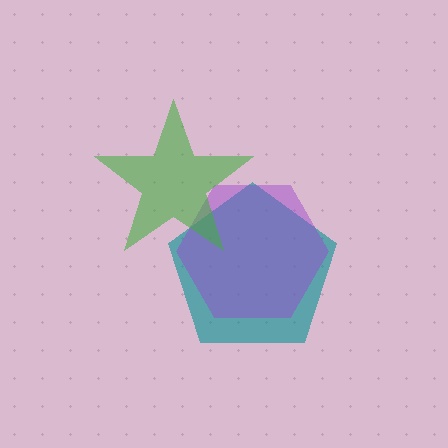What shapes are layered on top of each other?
The layered shapes are: a teal pentagon, a purple hexagon, a green star.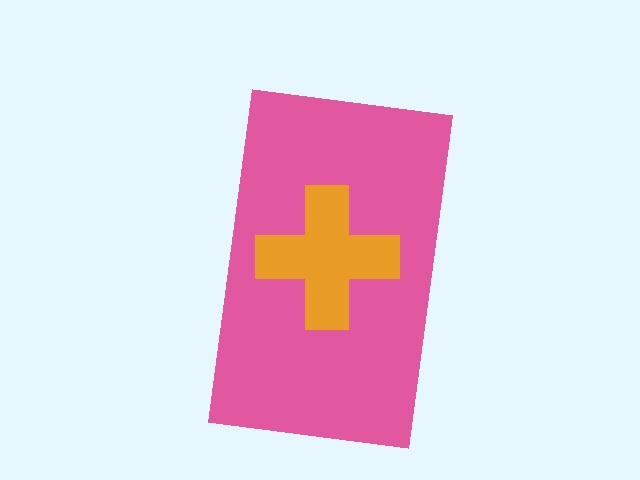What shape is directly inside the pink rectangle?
The orange cross.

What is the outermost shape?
The pink rectangle.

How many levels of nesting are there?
2.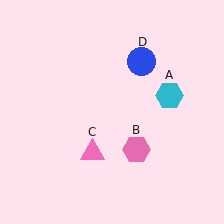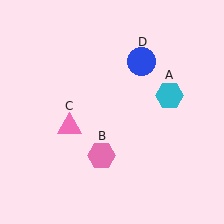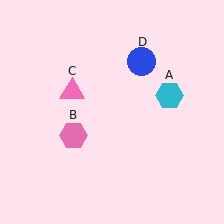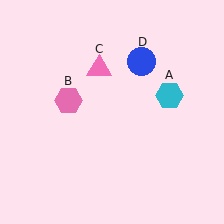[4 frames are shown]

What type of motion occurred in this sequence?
The pink hexagon (object B), pink triangle (object C) rotated clockwise around the center of the scene.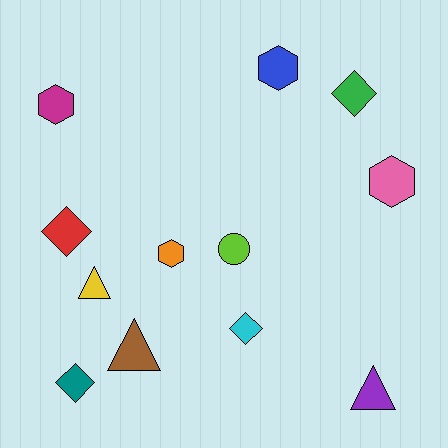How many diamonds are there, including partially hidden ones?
There are 4 diamonds.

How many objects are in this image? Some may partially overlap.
There are 12 objects.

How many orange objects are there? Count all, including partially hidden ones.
There is 1 orange object.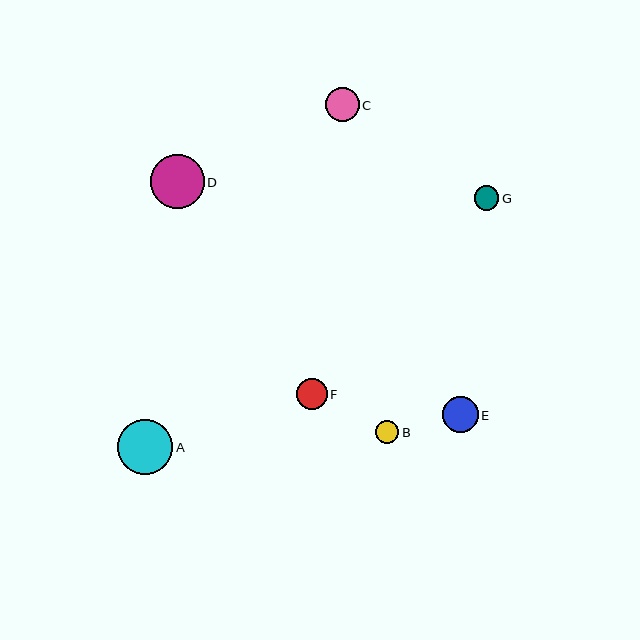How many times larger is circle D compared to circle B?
Circle D is approximately 2.3 times the size of circle B.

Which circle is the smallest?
Circle B is the smallest with a size of approximately 23 pixels.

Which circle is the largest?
Circle A is the largest with a size of approximately 55 pixels.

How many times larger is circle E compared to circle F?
Circle E is approximately 1.2 times the size of circle F.